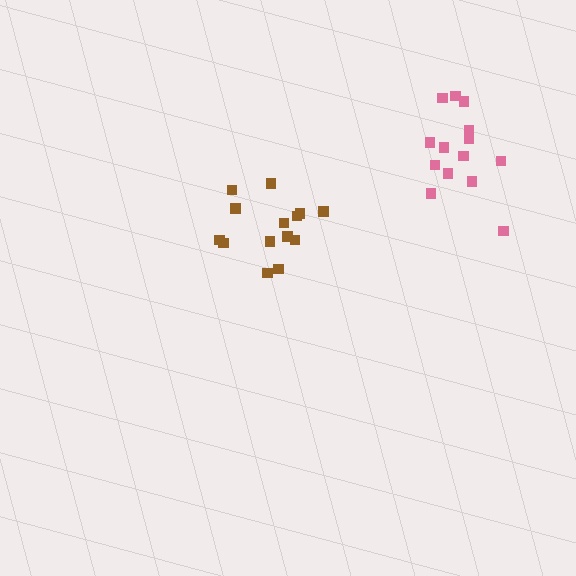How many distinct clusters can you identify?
There are 2 distinct clusters.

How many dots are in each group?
Group 1: 14 dots, Group 2: 14 dots (28 total).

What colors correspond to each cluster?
The clusters are colored: brown, pink.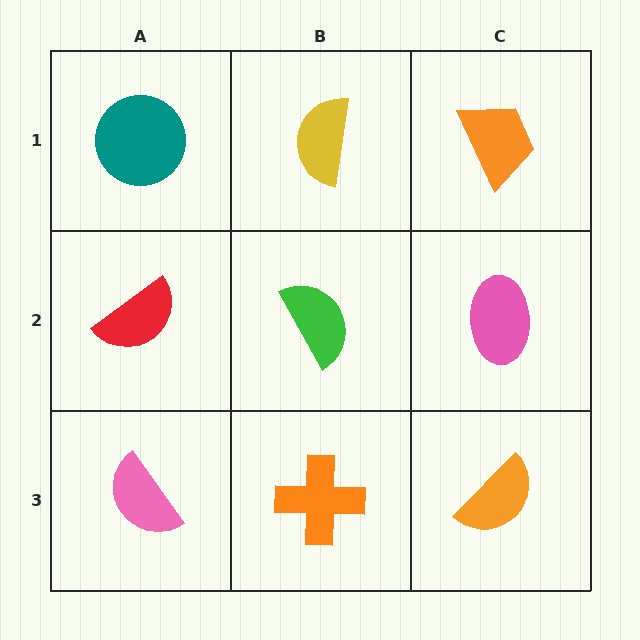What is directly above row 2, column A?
A teal circle.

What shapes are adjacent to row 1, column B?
A green semicircle (row 2, column B), a teal circle (row 1, column A), an orange trapezoid (row 1, column C).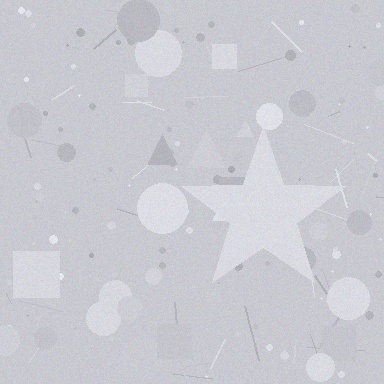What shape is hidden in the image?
A star is hidden in the image.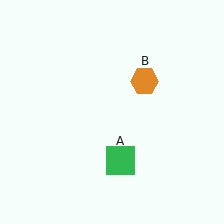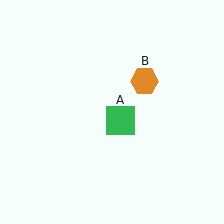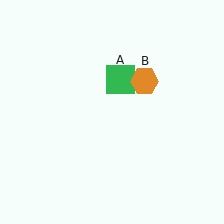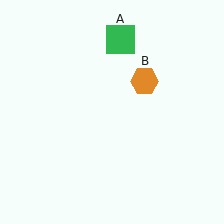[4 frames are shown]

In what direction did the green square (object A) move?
The green square (object A) moved up.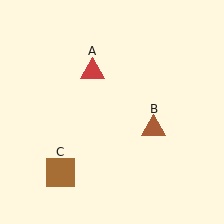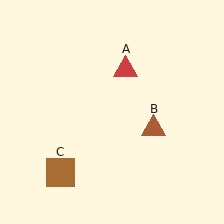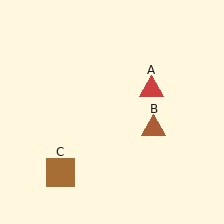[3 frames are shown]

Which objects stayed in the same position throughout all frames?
Brown triangle (object B) and brown square (object C) remained stationary.